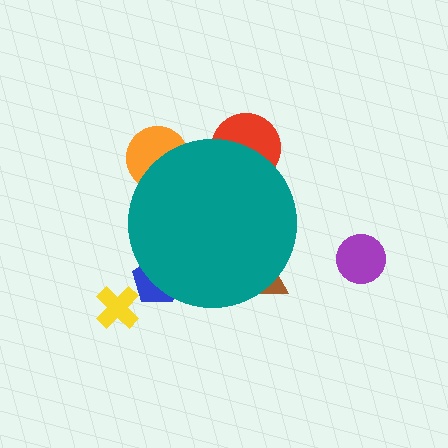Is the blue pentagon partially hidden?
Yes, the blue pentagon is partially hidden behind the teal circle.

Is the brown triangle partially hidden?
Yes, the brown triangle is partially hidden behind the teal circle.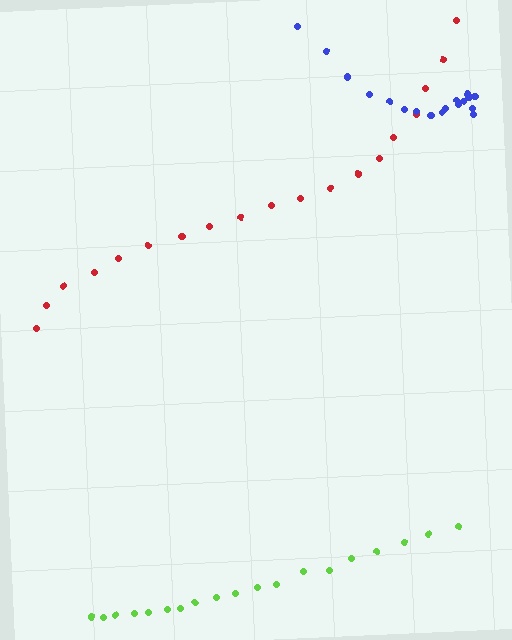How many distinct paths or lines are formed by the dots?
There are 3 distinct paths.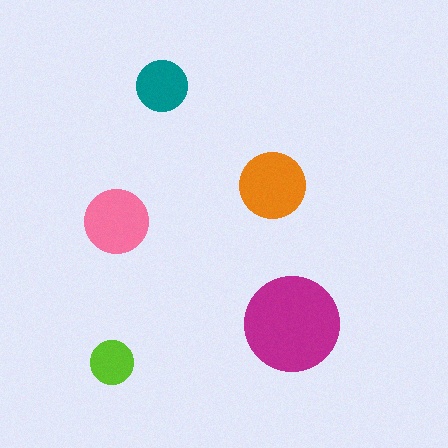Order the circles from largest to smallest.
the magenta one, the orange one, the pink one, the teal one, the lime one.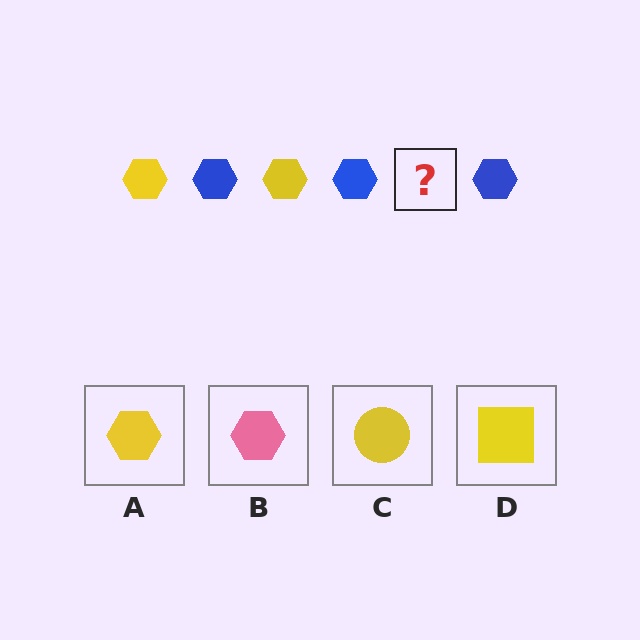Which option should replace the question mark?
Option A.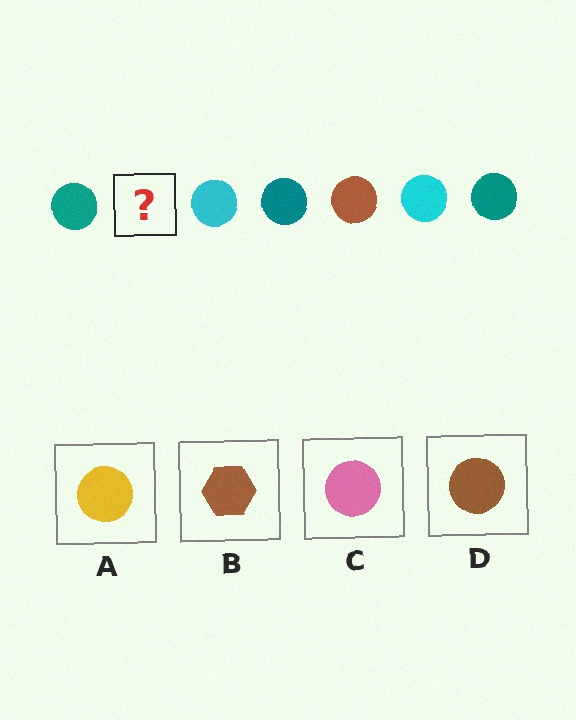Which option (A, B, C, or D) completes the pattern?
D.